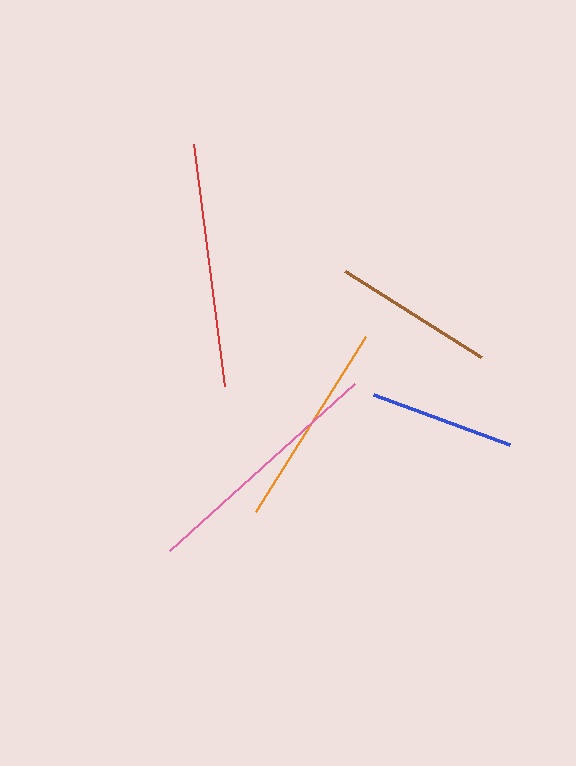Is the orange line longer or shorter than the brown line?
The orange line is longer than the brown line.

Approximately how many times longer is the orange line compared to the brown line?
The orange line is approximately 1.3 times the length of the brown line.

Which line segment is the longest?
The pink line is the longest at approximately 249 pixels.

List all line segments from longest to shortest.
From longest to shortest: pink, red, orange, brown, blue.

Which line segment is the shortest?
The blue line is the shortest at approximately 144 pixels.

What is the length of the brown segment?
The brown segment is approximately 161 pixels long.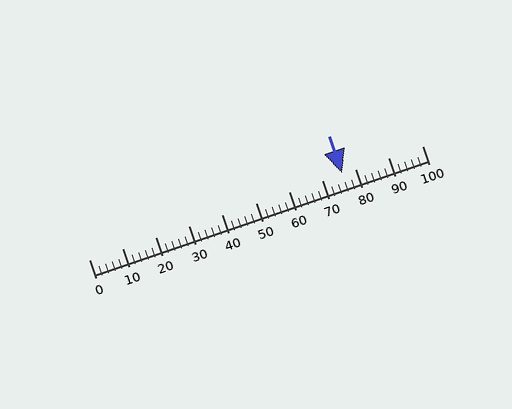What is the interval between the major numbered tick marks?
The major tick marks are spaced 10 units apart.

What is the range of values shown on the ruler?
The ruler shows values from 0 to 100.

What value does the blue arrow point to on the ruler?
The blue arrow points to approximately 76.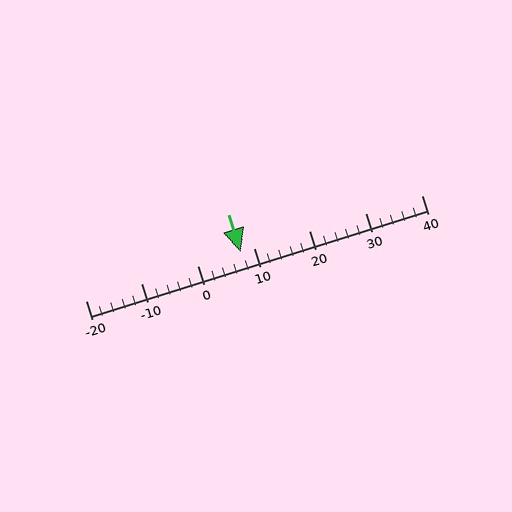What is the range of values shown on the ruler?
The ruler shows values from -20 to 40.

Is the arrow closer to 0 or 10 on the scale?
The arrow is closer to 10.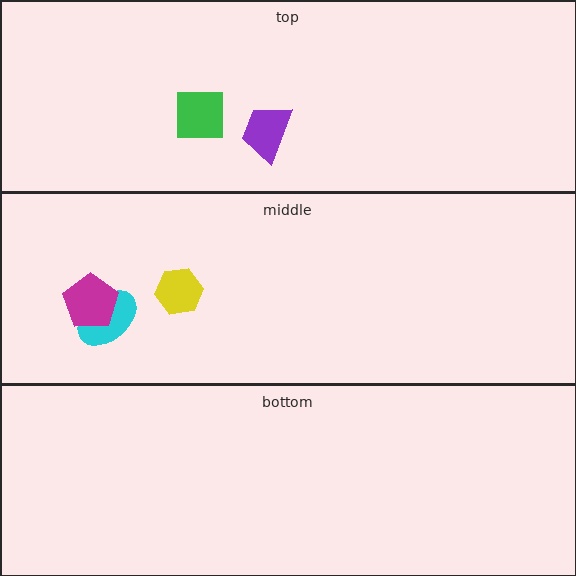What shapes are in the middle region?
The cyan ellipse, the magenta pentagon, the yellow hexagon.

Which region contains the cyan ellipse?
The middle region.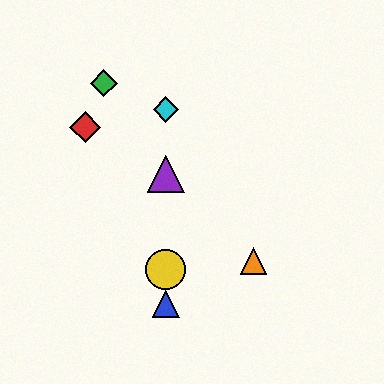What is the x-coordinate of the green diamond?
The green diamond is at x≈104.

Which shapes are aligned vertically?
The blue triangle, the yellow circle, the purple triangle, the cyan diamond are aligned vertically.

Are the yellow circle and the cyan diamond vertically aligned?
Yes, both are at x≈166.